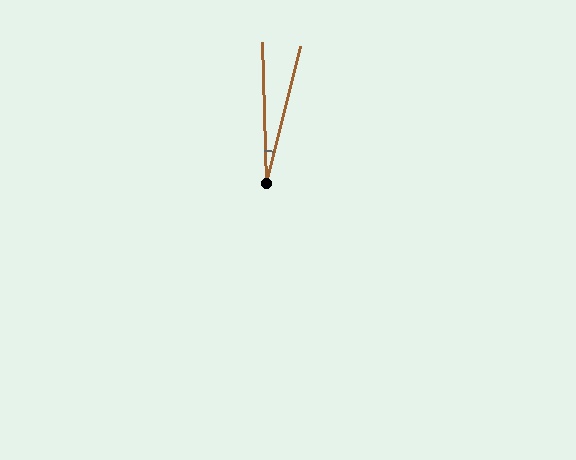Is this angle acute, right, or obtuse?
It is acute.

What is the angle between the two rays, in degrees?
Approximately 16 degrees.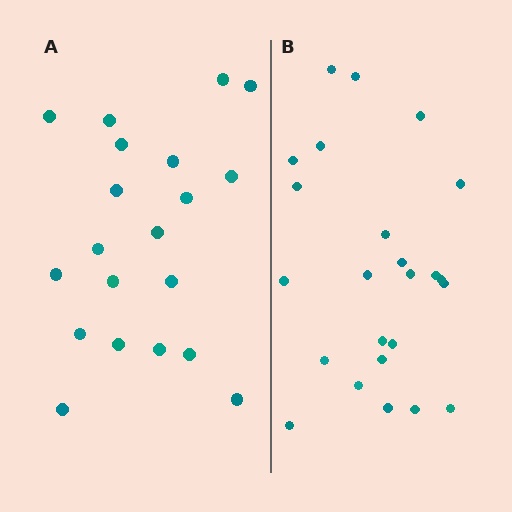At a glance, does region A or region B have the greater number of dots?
Region B (the right region) has more dots.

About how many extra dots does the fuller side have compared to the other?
Region B has about 4 more dots than region A.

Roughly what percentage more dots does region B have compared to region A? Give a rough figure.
About 20% more.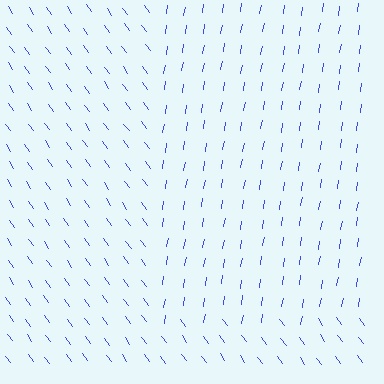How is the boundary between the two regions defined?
The boundary is defined purely by a change in line orientation (approximately 45 degrees difference). All lines are the same color and thickness.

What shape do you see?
I see a rectangle.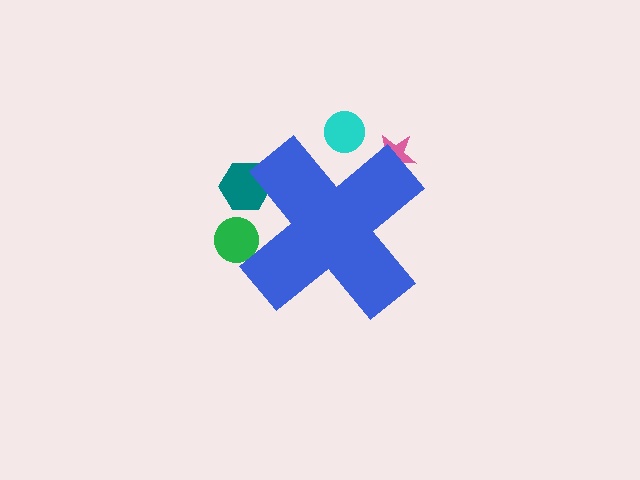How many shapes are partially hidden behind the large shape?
4 shapes are partially hidden.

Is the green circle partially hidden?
Yes, the green circle is partially hidden behind the blue cross.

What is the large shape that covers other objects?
A blue cross.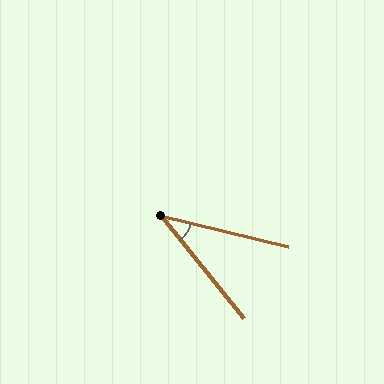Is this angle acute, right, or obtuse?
It is acute.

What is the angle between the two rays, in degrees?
Approximately 38 degrees.